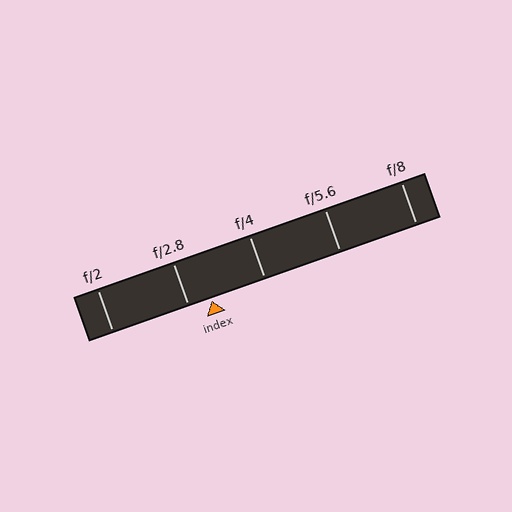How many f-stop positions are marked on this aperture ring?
There are 5 f-stop positions marked.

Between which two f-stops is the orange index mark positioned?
The index mark is between f/2.8 and f/4.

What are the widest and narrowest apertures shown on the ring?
The widest aperture shown is f/2 and the narrowest is f/8.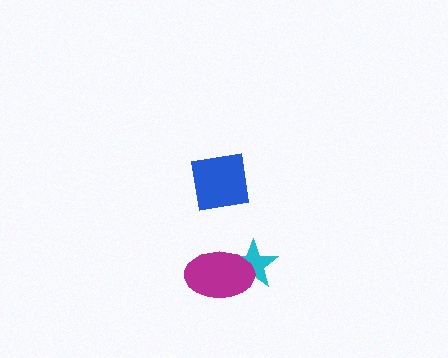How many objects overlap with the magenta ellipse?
1 object overlaps with the magenta ellipse.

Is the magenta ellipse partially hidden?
No, no other shape covers it.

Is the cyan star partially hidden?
Yes, it is partially covered by another shape.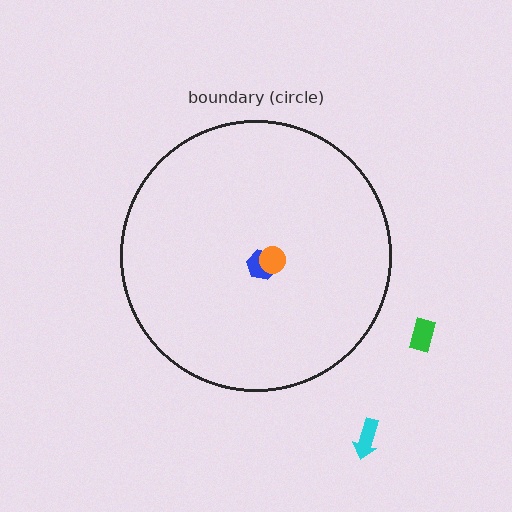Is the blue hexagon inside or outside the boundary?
Inside.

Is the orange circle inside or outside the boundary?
Inside.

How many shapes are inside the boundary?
2 inside, 2 outside.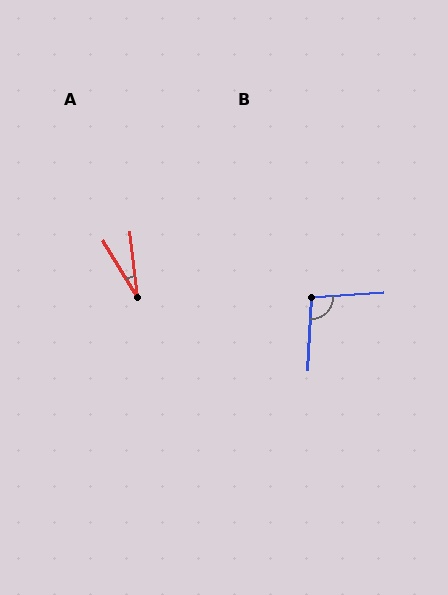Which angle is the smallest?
A, at approximately 25 degrees.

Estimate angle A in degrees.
Approximately 25 degrees.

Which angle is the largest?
B, at approximately 97 degrees.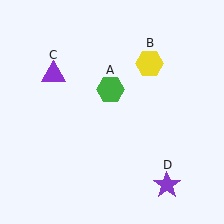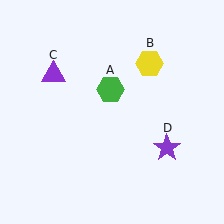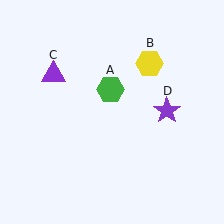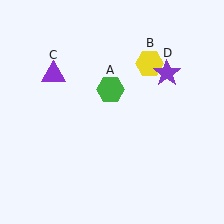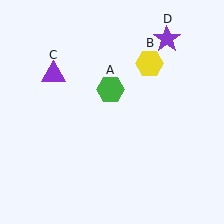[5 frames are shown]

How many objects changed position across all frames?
1 object changed position: purple star (object D).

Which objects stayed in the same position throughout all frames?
Green hexagon (object A) and yellow hexagon (object B) and purple triangle (object C) remained stationary.